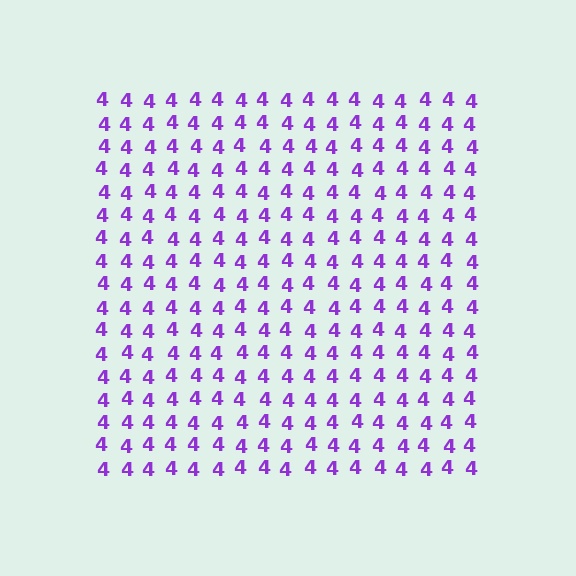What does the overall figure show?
The overall figure shows a square.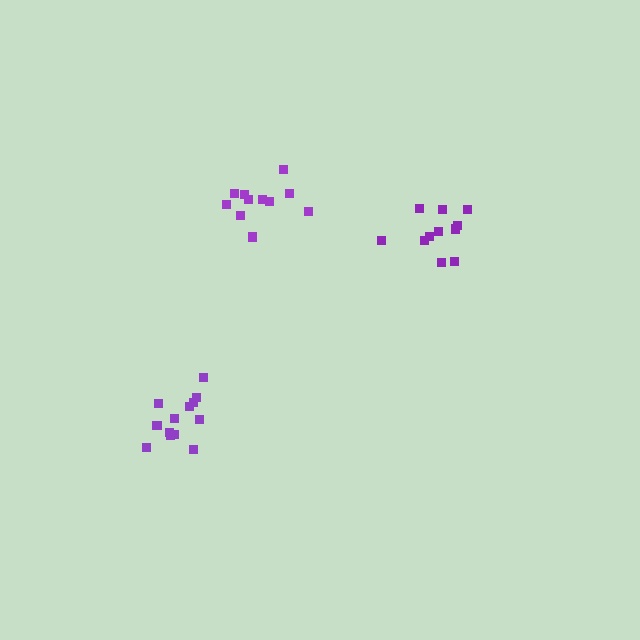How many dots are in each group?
Group 1: 11 dots, Group 2: 13 dots, Group 3: 11 dots (35 total).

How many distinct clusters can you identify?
There are 3 distinct clusters.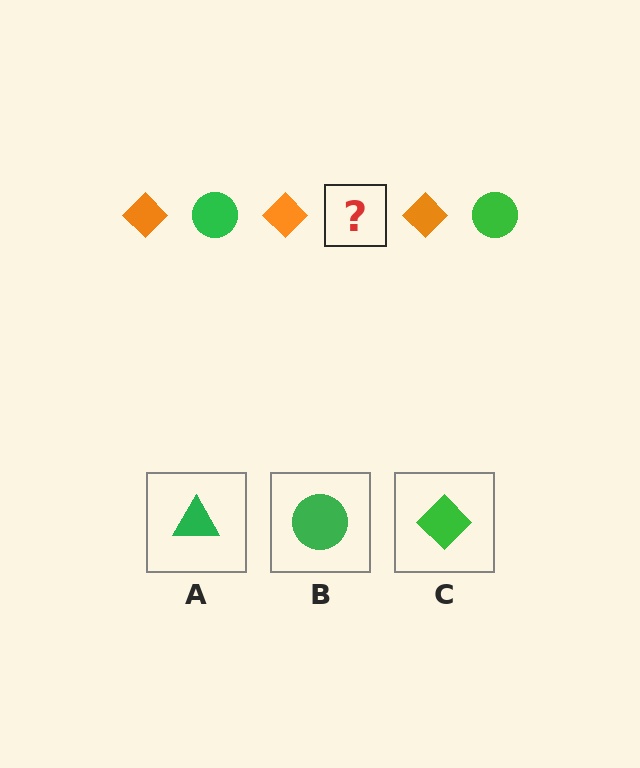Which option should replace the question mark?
Option B.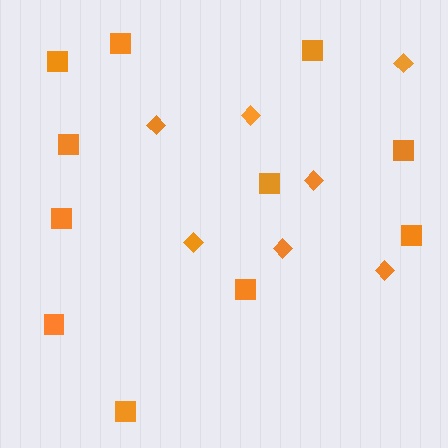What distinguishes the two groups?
There are 2 groups: one group of diamonds (7) and one group of squares (11).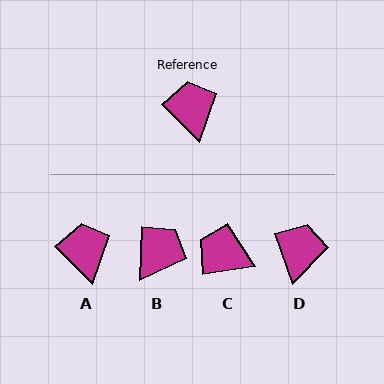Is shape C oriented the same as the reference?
No, it is off by about 53 degrees.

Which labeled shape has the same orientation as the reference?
A.